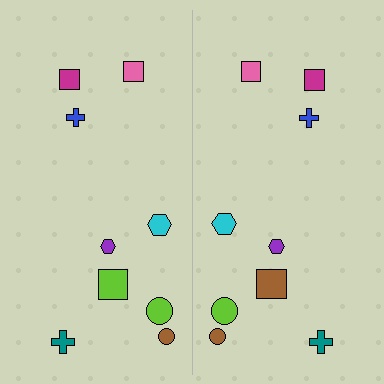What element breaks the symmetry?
The brown square on the right side breaks the symmetry — its mirror counterpart is lime.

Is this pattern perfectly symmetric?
No, the pattern is not perfectly symmetric. The brown square on the right side breaks the symmetry — its mirror counterpart is lime.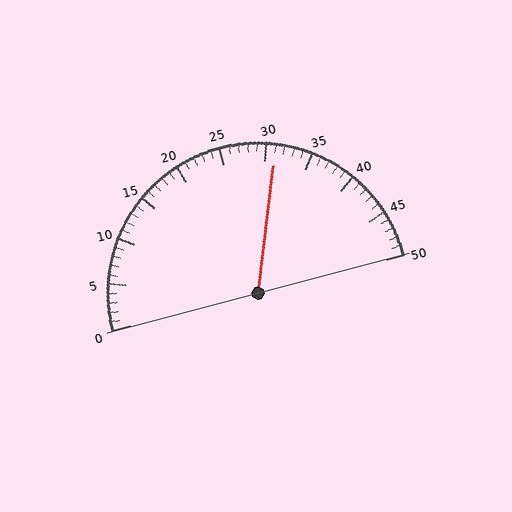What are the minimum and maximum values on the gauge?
The gauge ranges from 0 to 50.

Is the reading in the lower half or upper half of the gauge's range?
The reading is in the upper half of the range (0 to 50).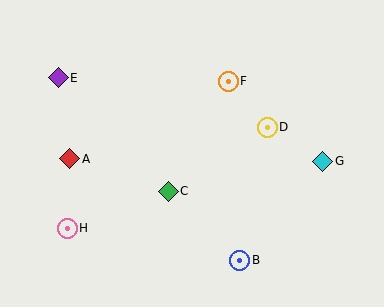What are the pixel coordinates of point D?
Point D is at (267, 127).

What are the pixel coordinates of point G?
Point G is at (323, 161).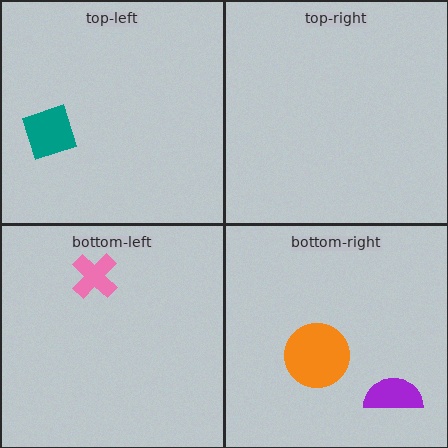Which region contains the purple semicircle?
The bottom-right region.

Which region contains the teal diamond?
The top-left region.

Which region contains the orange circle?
The bottom-right region.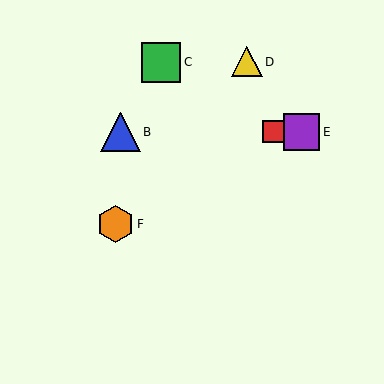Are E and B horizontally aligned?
Yes, both are at y≈132.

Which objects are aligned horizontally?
Objects A, B, E are aligned horizontally.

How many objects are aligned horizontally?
3 objects (A, B, E) are aligned horizontally.